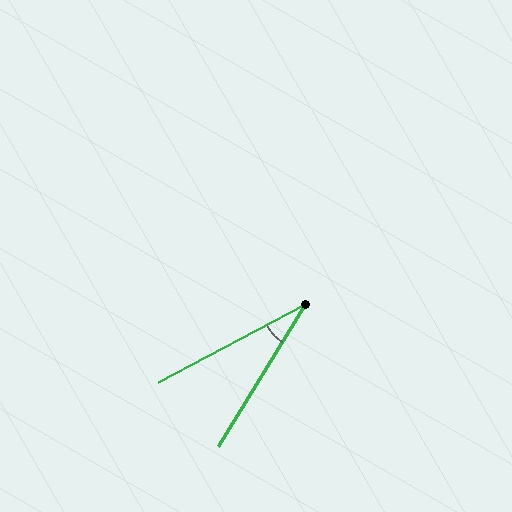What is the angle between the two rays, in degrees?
Approximately 30 degrees.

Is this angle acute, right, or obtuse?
It is acute.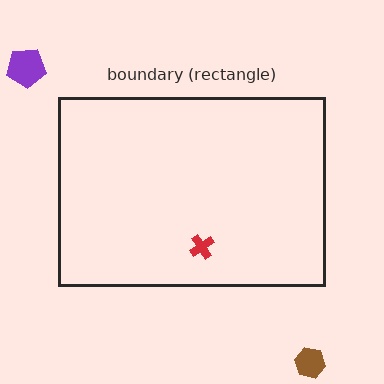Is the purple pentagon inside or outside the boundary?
Outside.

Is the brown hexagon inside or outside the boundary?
Outside.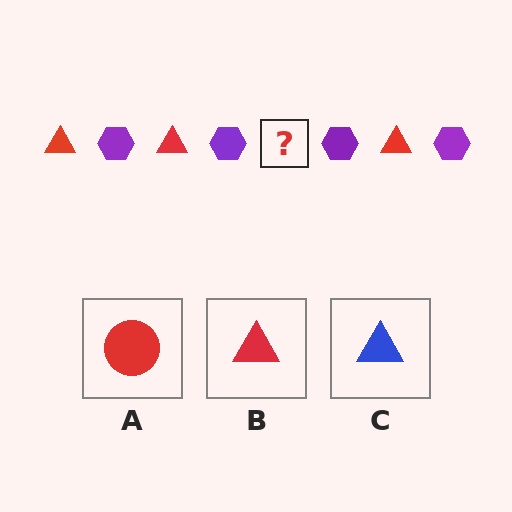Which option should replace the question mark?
Option B.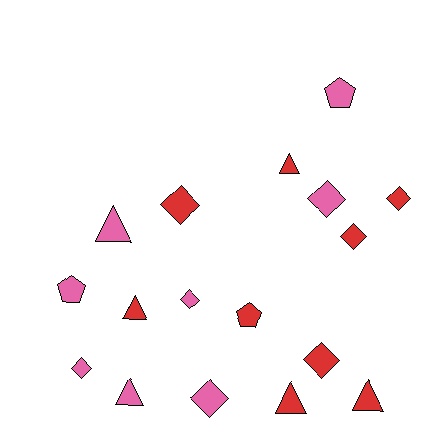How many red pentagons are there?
There is 1 red pentagon.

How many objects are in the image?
There are 17 objects.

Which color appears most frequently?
Red, with 9 objects.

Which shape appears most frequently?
Diamond, with 8 objects.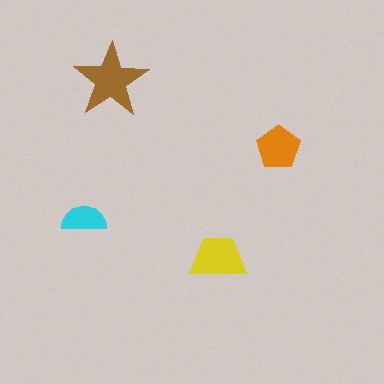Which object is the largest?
The brown star.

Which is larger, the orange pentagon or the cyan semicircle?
The orange pentagon.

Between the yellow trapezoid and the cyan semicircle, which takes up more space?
The yellow trapezoid.